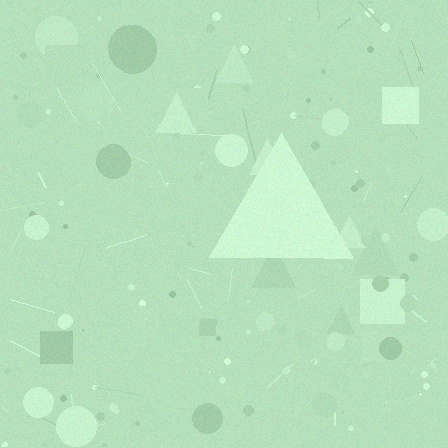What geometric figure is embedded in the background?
A triangle is embedded in the background.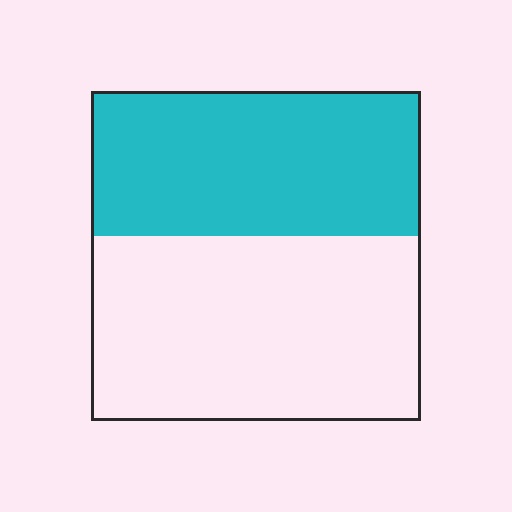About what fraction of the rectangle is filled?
About two fifths (2/5).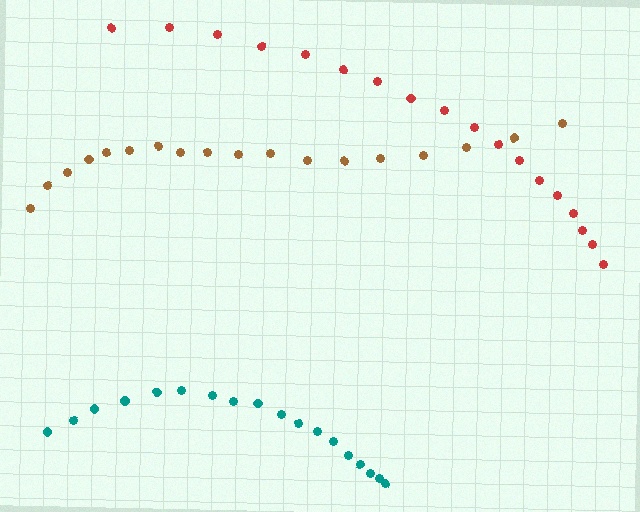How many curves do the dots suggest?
There are 3 distinct paths.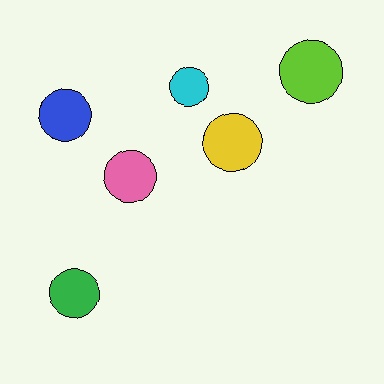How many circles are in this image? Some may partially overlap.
There are 6 circles.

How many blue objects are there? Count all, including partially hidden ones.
There is 1 blue object.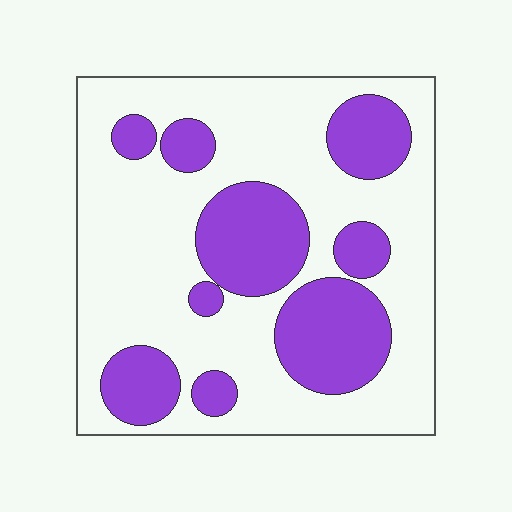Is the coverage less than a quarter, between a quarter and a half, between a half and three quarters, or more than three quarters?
Between a quarter and a half.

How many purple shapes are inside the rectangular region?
9.